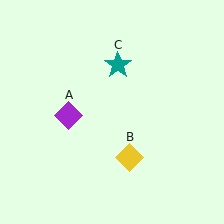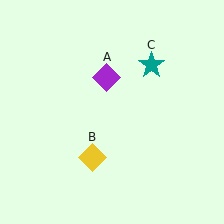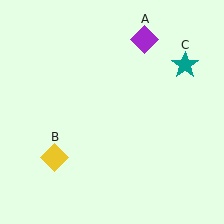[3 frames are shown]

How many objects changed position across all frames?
3 objects changed position: purple diamond (object A), yellow diamond (object B), teal star (object C).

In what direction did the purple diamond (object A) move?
The purple diamond (object A) moved up and to the right.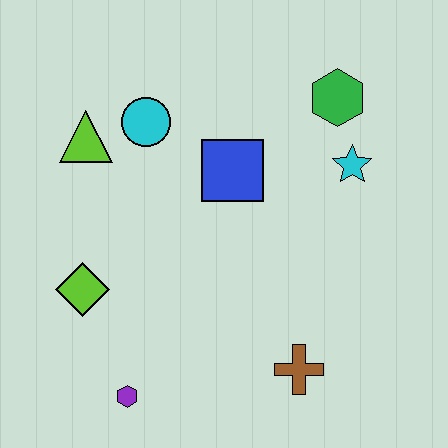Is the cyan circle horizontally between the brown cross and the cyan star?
No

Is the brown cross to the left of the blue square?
No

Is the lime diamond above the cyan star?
No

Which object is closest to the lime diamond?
The purple hexagon is closest to the lime diamond.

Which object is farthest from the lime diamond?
The green hexagon is farthest from the lime diamond.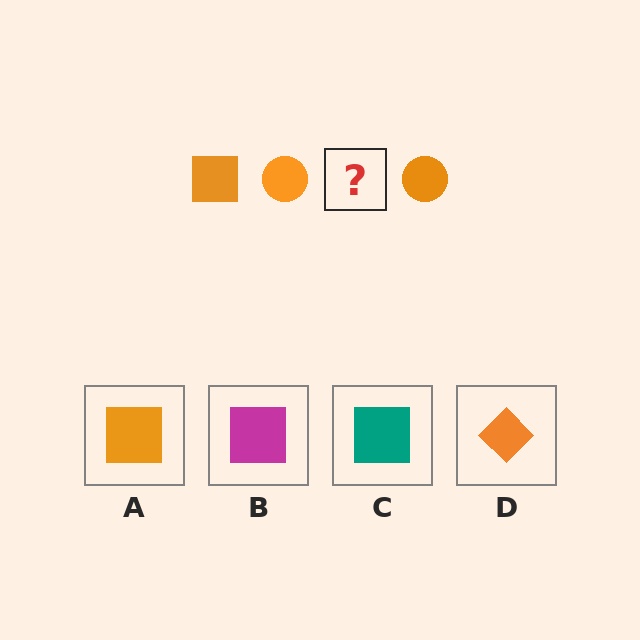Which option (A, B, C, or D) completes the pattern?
A.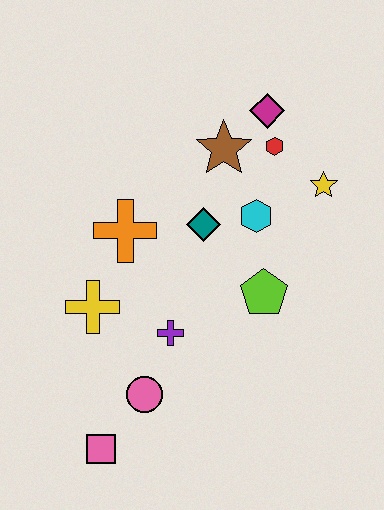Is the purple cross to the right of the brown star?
No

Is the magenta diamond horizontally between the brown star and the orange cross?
No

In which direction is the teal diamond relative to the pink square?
The teal diamond is above the pink square.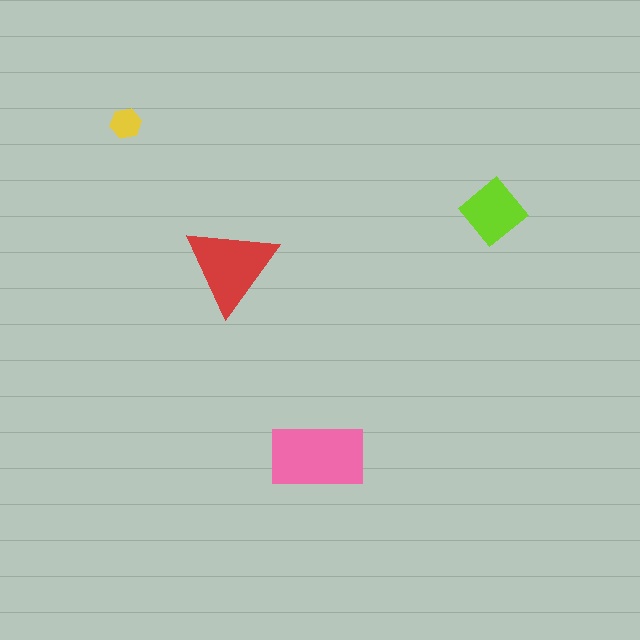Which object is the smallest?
The yellow hexagon.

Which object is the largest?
The pink rectangle.